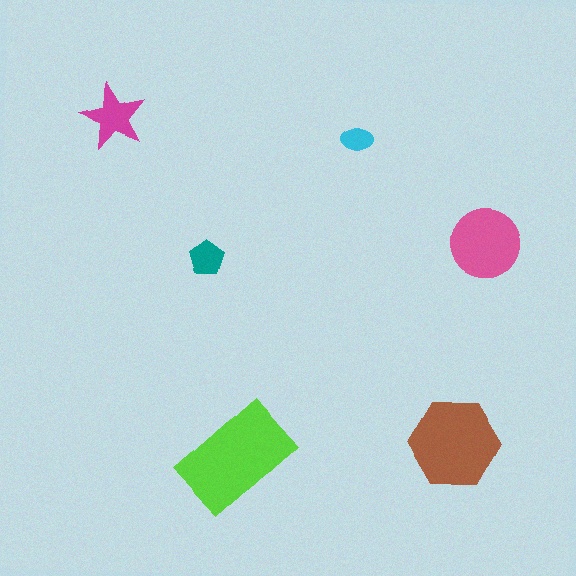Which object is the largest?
The lime rectangle.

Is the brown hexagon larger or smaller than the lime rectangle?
Smaller.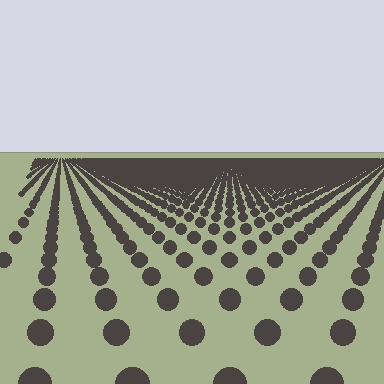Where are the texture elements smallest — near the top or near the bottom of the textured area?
Near the top.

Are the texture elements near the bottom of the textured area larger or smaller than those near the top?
Larger. Near the bottom, elements are closer to the viewer and appear at a bigger on-screen size.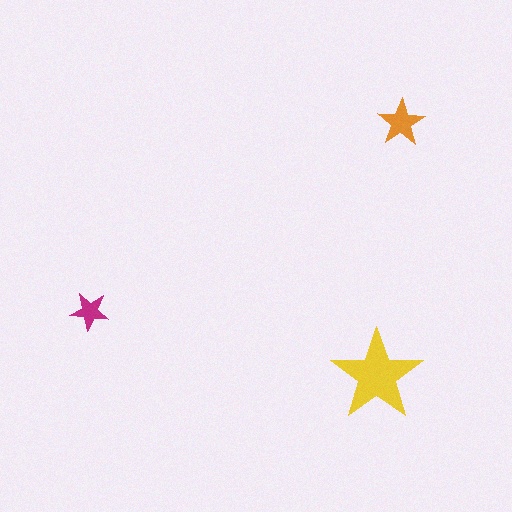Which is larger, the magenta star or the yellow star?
The yellow one.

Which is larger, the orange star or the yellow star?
The yellow one.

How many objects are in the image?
There are 3 objects in the image.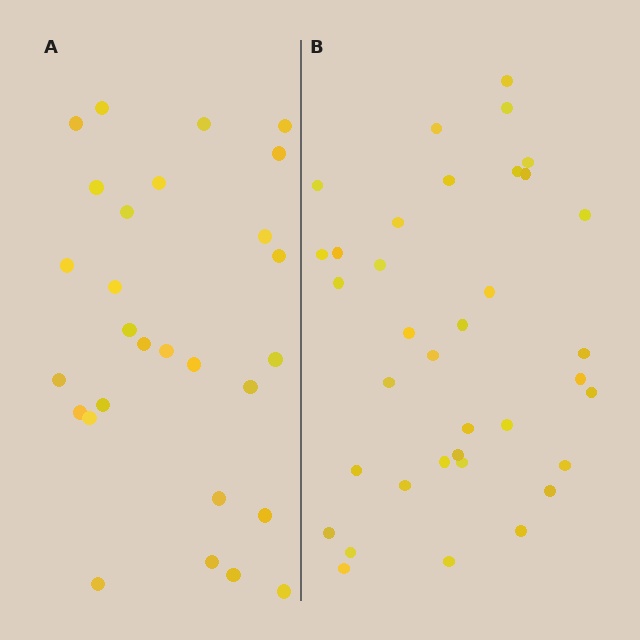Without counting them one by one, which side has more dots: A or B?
Region B (the right region) has more dots.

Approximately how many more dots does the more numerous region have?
Region B has roughly 8 or so more dots than region A.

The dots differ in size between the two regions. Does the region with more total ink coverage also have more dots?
No. Region A has more total ink coverage because its dots are larger, but region B actually contains more individual dots. Total area can be misleading — the number of items is what matters here.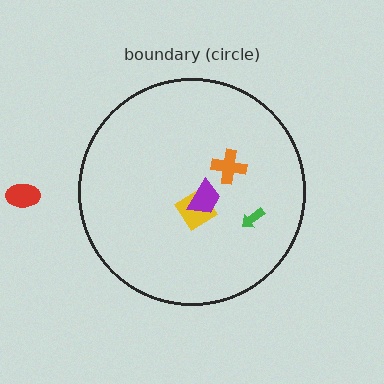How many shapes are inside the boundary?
4 inside, 1 outside.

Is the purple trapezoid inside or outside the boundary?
Inside.